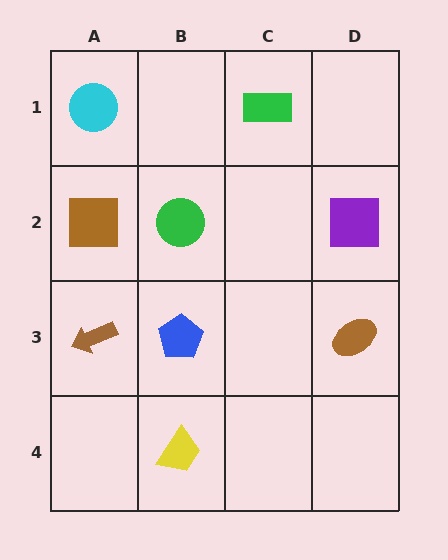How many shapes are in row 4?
1 shape.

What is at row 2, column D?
A purple square.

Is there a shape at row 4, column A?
No, that cell is empty.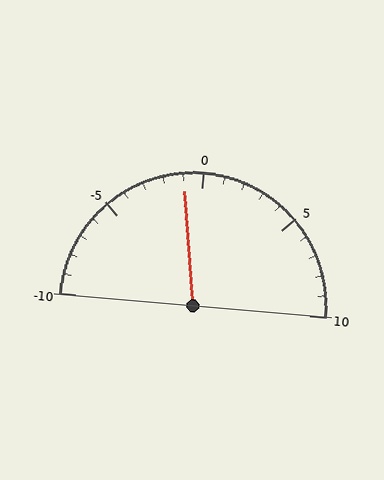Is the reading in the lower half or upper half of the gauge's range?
The reading is in the lower half of the range (-10 to 10).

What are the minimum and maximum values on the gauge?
The gauge ranges from -10 to 10.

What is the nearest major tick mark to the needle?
The nearest major tick mark is 0.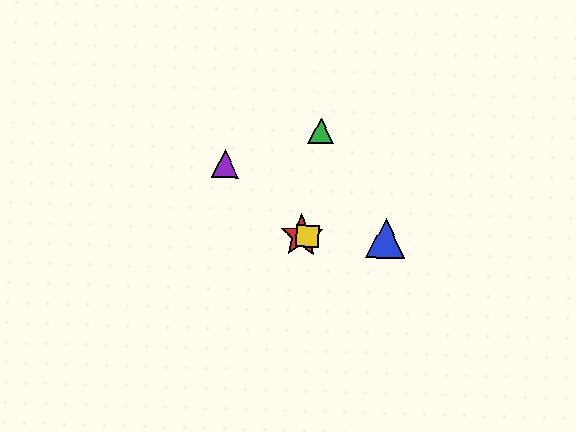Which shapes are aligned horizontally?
The red star, the blue triangle, the yellow square are aligned horizontally.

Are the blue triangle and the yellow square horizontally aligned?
Yes, both are at y≈238.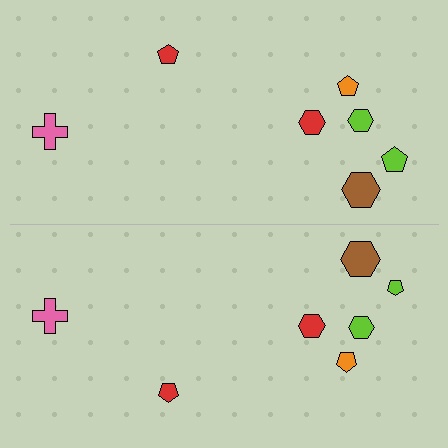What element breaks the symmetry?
The lime pentagon on the bottom side has a different size than its mirror counterpart.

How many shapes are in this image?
There are 14 shapes in this image.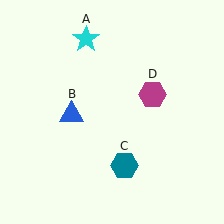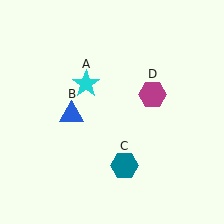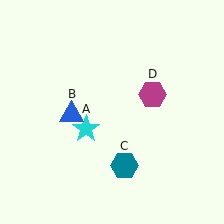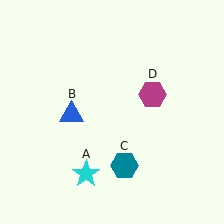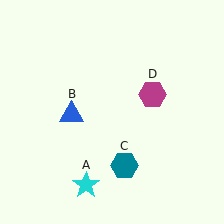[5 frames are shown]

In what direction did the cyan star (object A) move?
The cyan star (object A) moved down.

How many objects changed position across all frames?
1 object changed position: cyan star (object A).